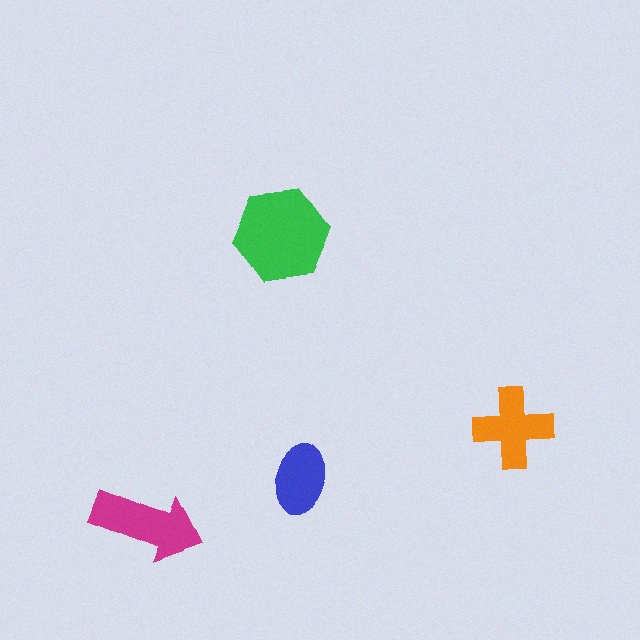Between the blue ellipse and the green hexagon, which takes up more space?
The green hexagon.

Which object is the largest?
The green hexagon.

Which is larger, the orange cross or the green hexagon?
The green hexagon.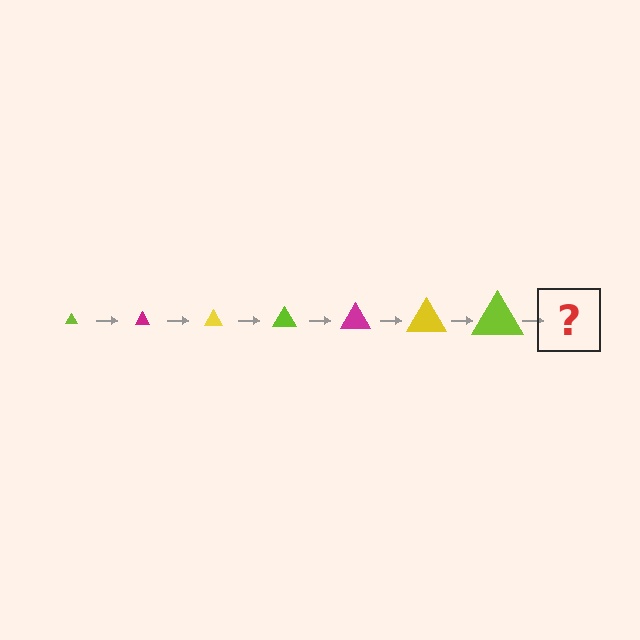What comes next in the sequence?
The next element should be a magenta triangle, larger than the previous one.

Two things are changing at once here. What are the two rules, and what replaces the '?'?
The two rules are that the triangle grows larger each step and the color cycles through lime, magenta, and yellow. The '?' should be a magenta triangle, larger than the previous one.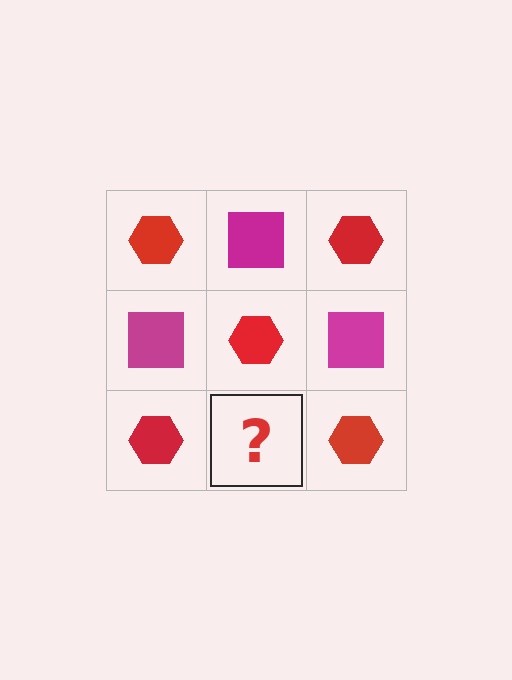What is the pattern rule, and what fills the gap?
The rule is that it alternates red hexagon and magenta square in a checkerboard pattern. The gap should be filled with a magenta square.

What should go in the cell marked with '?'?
The missing cell should contain a magenta square.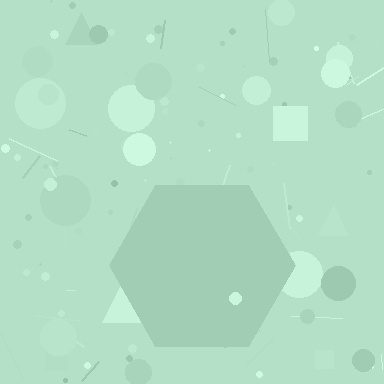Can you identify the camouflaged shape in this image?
The camouflaged shape is a hexagon.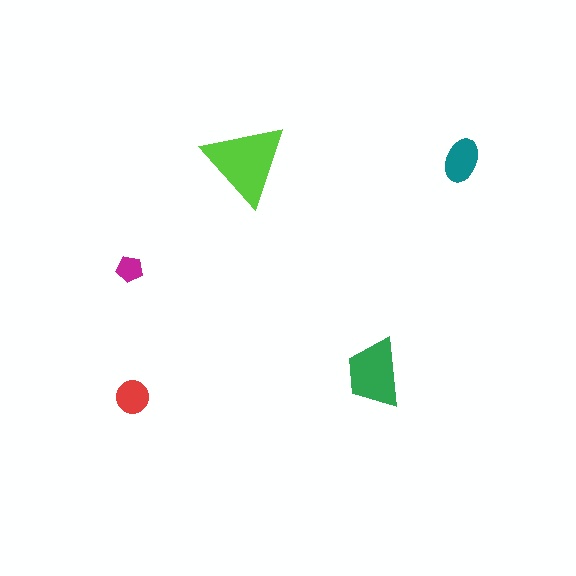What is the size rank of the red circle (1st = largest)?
4th.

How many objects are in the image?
There are 5 objects in the image.